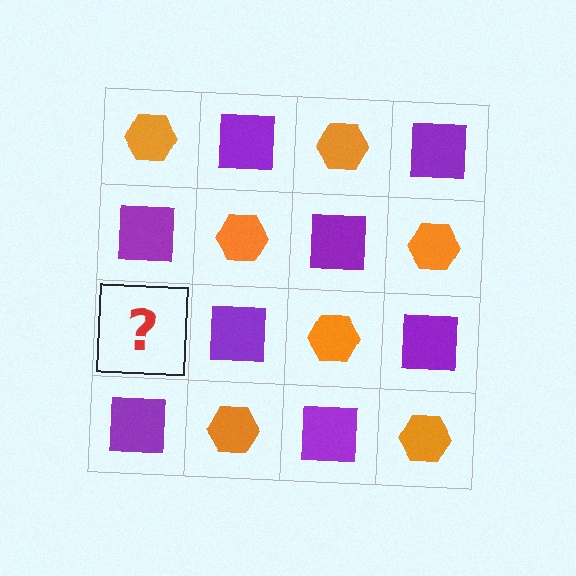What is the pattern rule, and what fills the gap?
The rule is that it alternates orange hexagon and purple square in a checkerboard pattern. The gap should be filled with an orange hexagon.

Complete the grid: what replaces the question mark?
The question mark should be replaced with an orange hexagon.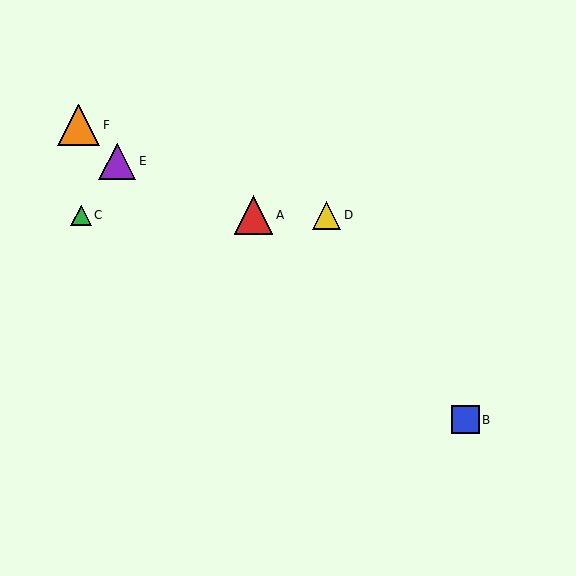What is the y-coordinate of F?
Object F is at y≈125.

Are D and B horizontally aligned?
No, D is at y≈215 and B is at y≈420.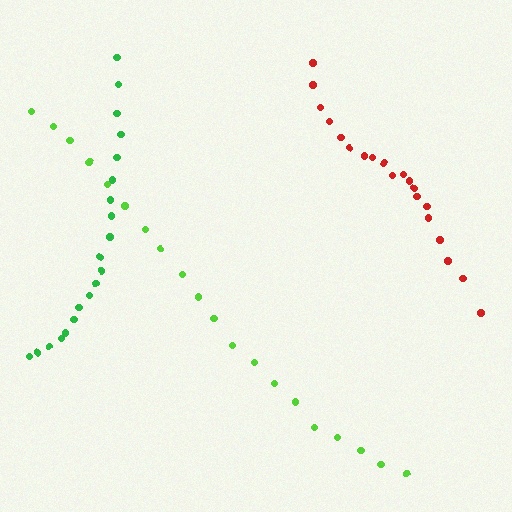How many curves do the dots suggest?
There are 3 distinct paths.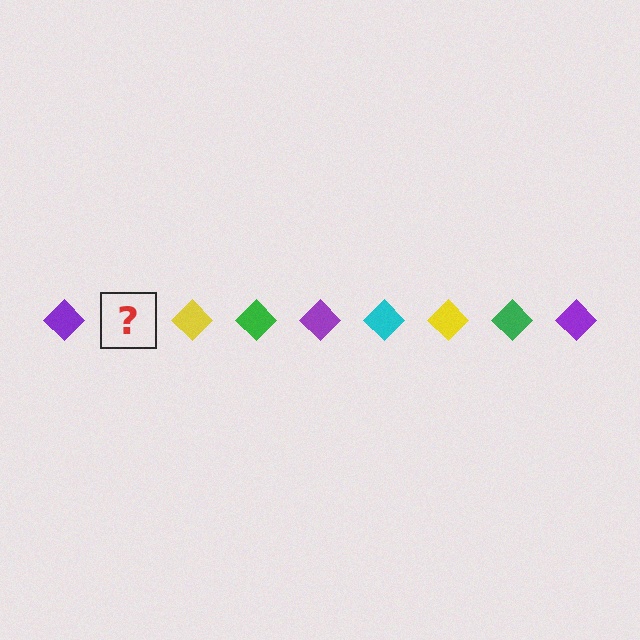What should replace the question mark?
The question mark should be replaced with a cyan diamond.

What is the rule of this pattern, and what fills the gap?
The rule is that the pattern cycles through purple, cyan, yellow, green diamonds. The gap should be filled with a cyan diamond.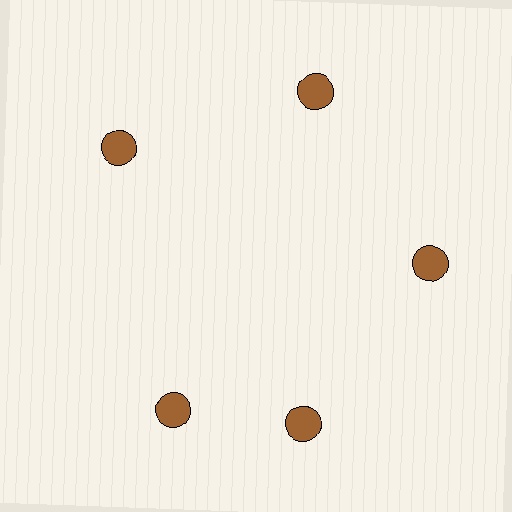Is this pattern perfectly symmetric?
No. The 5 brown circles are arranged in a ring, but one element near the 8 o'clock position is rotated out of alignment along the ring, breaking the 5-fold rotational symmetry.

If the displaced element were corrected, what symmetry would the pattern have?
It would have 5-fold rotational symmetry — the pattern would map onto itself every 72 degrees.